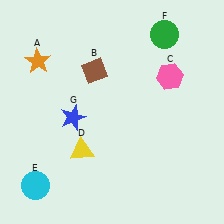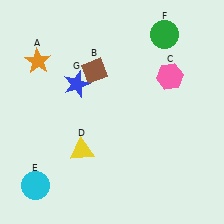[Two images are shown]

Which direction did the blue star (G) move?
The blue star (G) moved up.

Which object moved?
The blue star (G) moved up.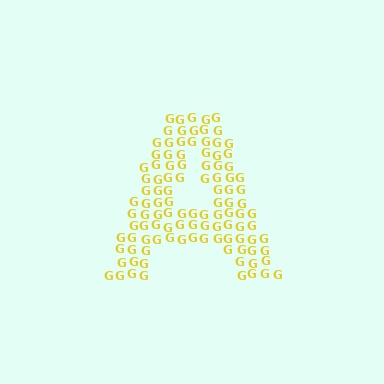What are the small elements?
The small elements are letter G's.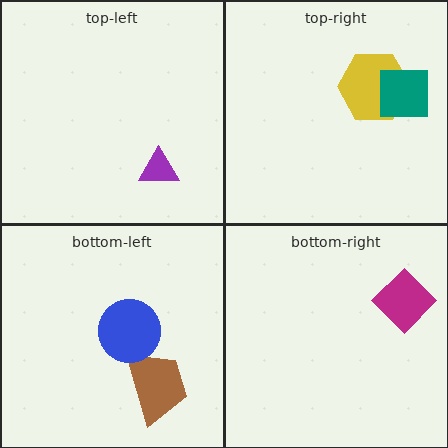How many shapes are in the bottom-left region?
2.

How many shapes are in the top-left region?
1.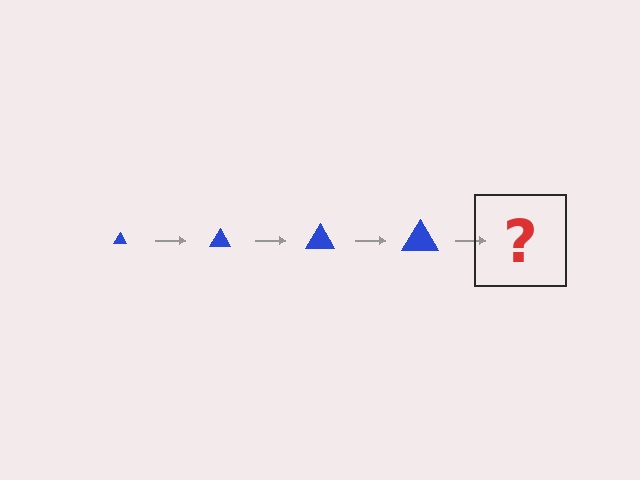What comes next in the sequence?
The next element should be a blue triangle, larger than the previous one.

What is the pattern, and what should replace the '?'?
The pattern is that the triangle gets progressively larger each step. The '?' should be a blue triangle, larger than the previous one.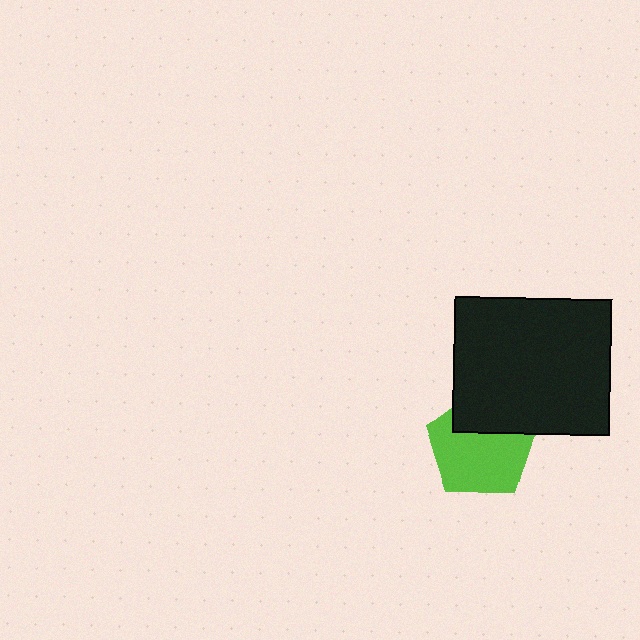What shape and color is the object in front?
The object in front is a black rectangle.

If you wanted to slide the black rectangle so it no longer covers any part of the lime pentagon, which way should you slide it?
Slide it up — that is the most direct way to separate the two shapes.